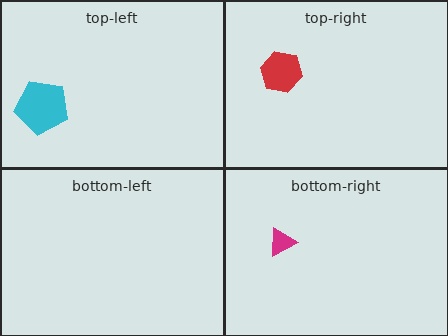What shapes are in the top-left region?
The cyan pentagon.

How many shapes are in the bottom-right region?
1.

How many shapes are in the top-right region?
1.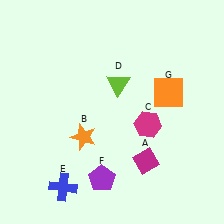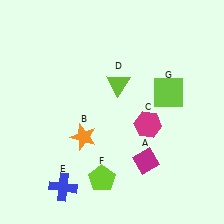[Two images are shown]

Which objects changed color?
F changed from purple to lime. G changed from orange to lime.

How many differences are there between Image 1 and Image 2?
There are 2 differences between the two images.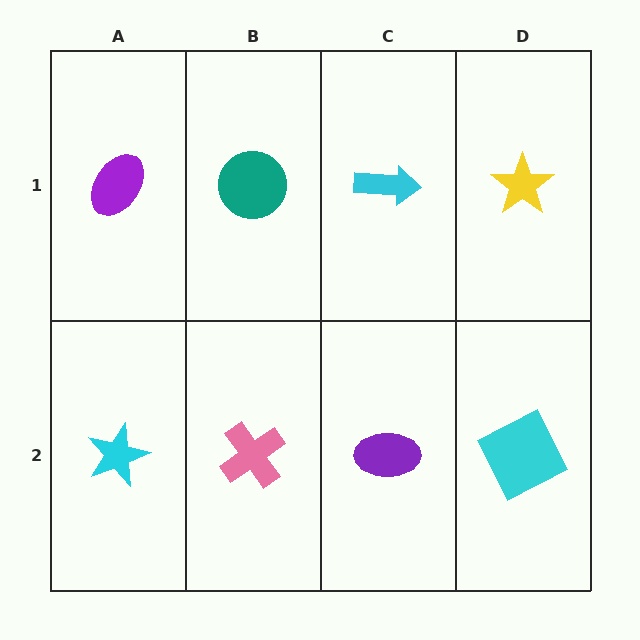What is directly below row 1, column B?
A pink cross.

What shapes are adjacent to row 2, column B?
A teal circle (row 1, column B), a cyan star (row 2, column A), a purple ellipse (row 2, column C).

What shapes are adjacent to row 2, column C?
A cyan arrow (row 1, column C), a pink cross (row 2, column B), a cyan square (row 2, column D).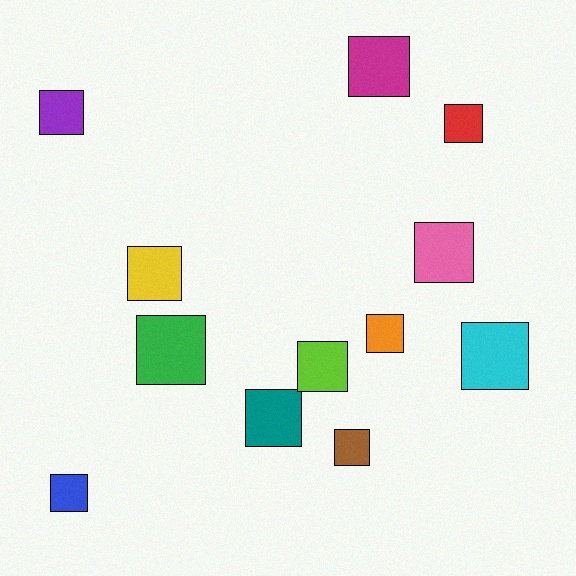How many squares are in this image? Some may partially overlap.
There are 12 squares.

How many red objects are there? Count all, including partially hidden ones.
There is 1 red object.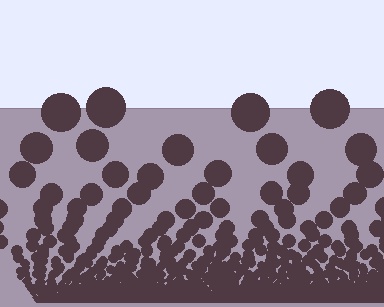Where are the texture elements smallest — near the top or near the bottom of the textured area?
Near the bottom.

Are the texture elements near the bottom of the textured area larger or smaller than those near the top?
Smaller. The gradient is inverted — elements near the bottom are smaller and denser.